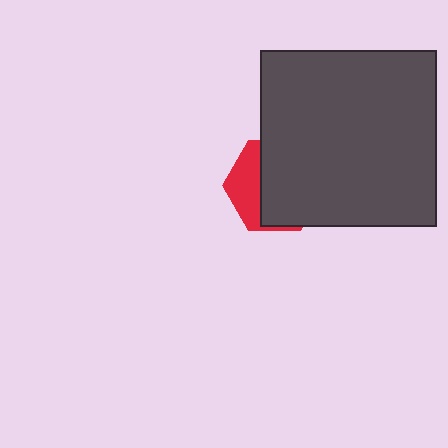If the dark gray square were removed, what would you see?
You would see the complete red hexagon.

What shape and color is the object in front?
The object in front is a dark gray square.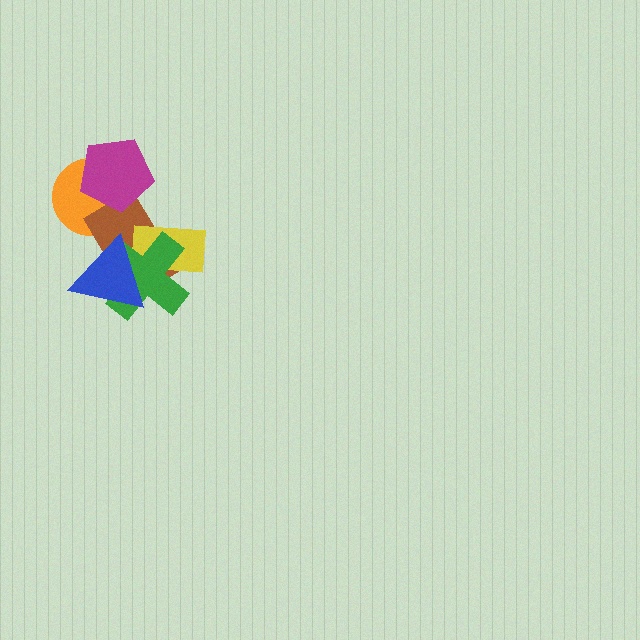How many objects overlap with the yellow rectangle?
3 objects overlap with the yellow rectangle.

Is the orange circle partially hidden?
Yes, it is partially covered by another shape.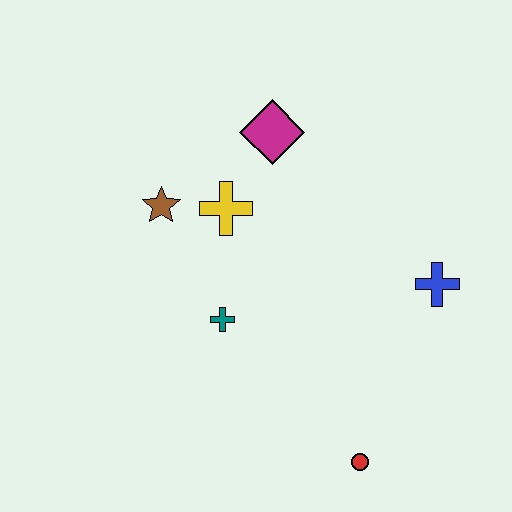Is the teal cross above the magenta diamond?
No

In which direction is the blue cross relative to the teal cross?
The blue cross is to the right of the teal cross.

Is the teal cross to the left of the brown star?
No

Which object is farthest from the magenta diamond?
The red circle is farthest from the magenta diamond.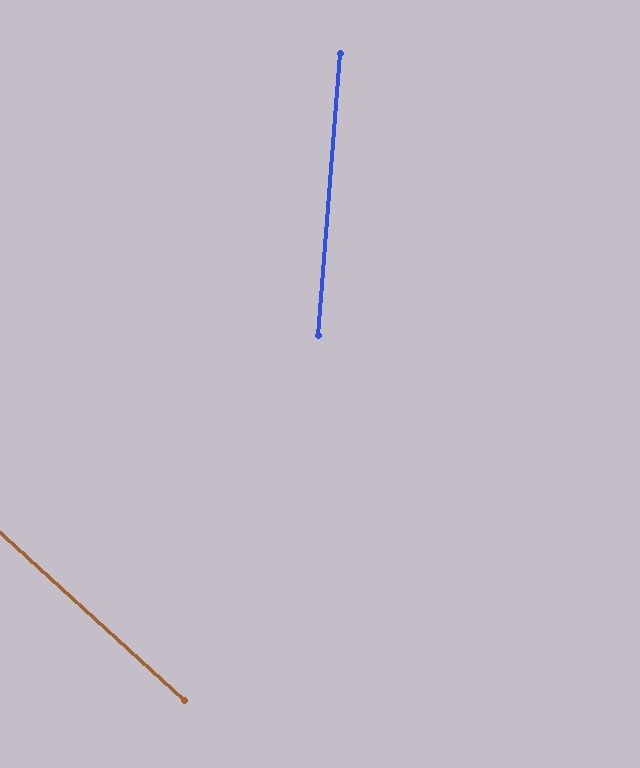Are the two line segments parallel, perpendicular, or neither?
Neither parallel nor perpendicular — they differ by about 52°.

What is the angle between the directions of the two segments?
Approximately 52 degrees.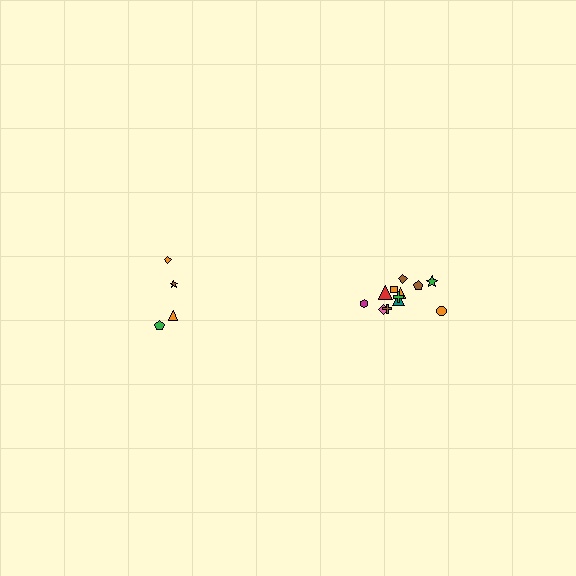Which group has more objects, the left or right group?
The right group.